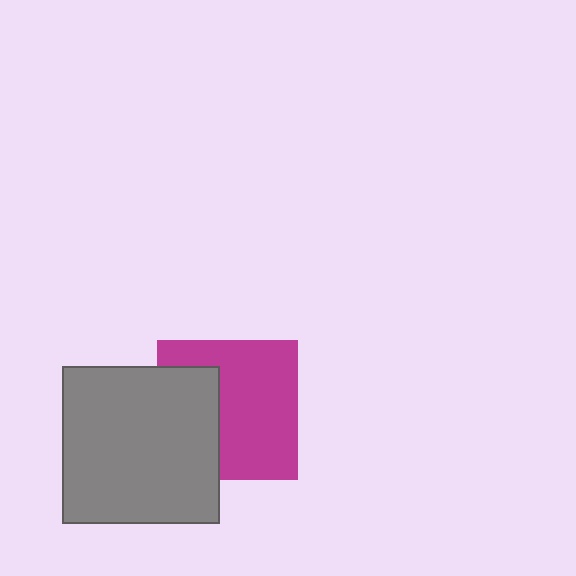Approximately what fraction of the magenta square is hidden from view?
Roughly 36% of the magenta square is hidden behind the gray square.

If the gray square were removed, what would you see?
You would see the complete magenta square.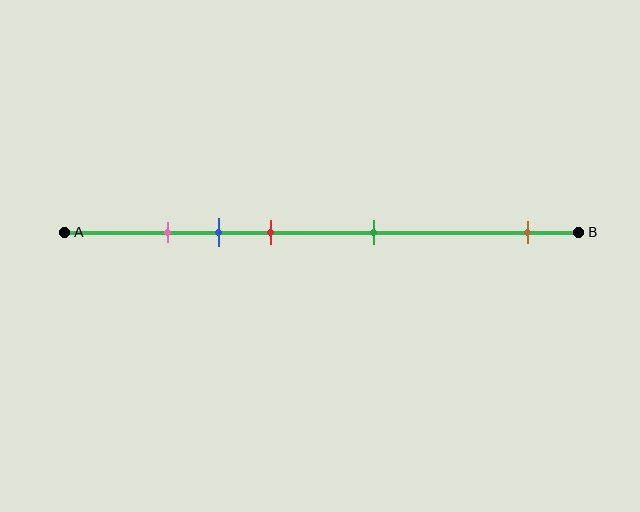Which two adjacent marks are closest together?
The pink and blue marks are the closest adjacent pair.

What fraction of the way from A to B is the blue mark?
The blue mark is approximately 30% (0.3) of the way from A to B.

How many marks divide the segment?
There are 5 marks dividing the segment.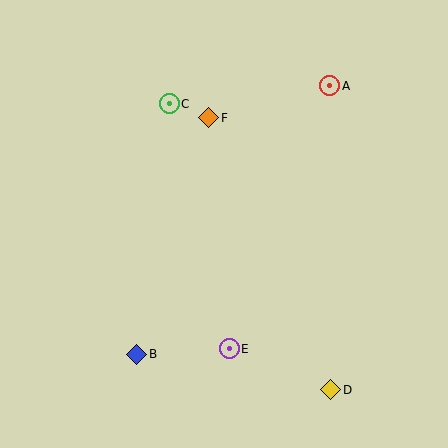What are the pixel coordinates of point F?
Point F is at (209, 118).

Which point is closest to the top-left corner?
Point C is closest to the top-left corner.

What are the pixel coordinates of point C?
Point C is at (169, 104).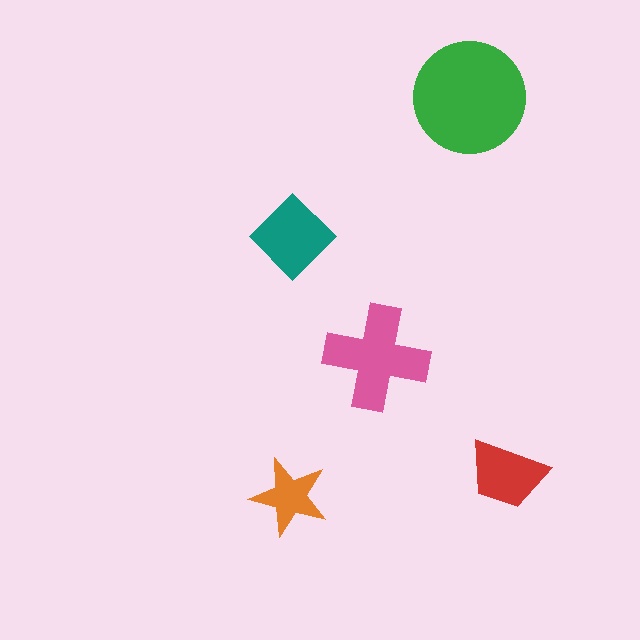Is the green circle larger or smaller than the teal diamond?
Larger.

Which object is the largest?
The green circle.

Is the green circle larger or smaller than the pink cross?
Larger.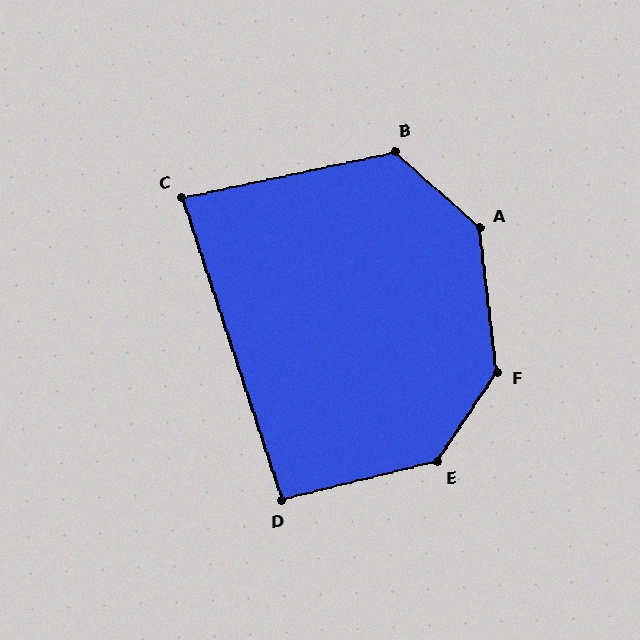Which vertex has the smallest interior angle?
C, at approximately 84 degrees.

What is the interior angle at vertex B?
Approximately 126 degrees (obtuse).